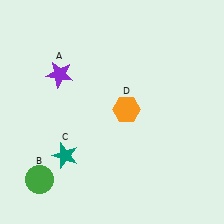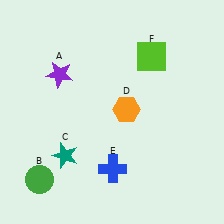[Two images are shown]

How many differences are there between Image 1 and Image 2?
There are 2 differences between the two images.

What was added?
A blue cross (E), a lime square (F) were added in Image 2.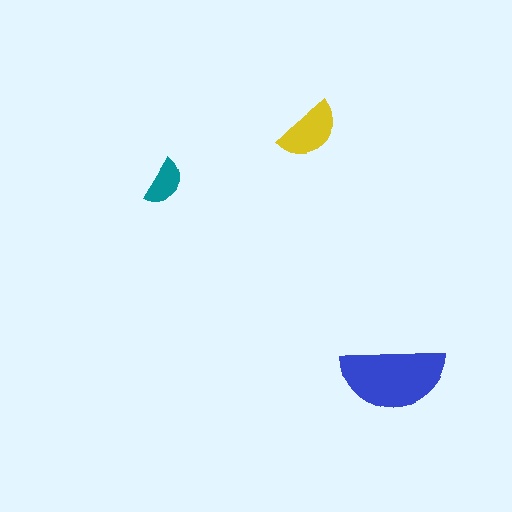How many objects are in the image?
There are 3 objects in the image.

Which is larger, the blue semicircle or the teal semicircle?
The blue one.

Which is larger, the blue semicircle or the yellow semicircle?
The blue one.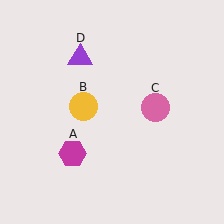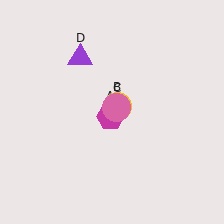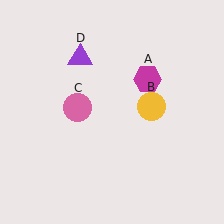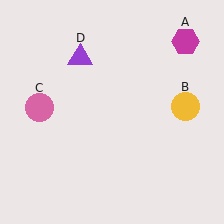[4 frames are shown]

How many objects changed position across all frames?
3 objects changed position: magenta hexagon (object A), yellow circle (object B), pink circle (object C).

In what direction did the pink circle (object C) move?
The pink circle (object C) moved left.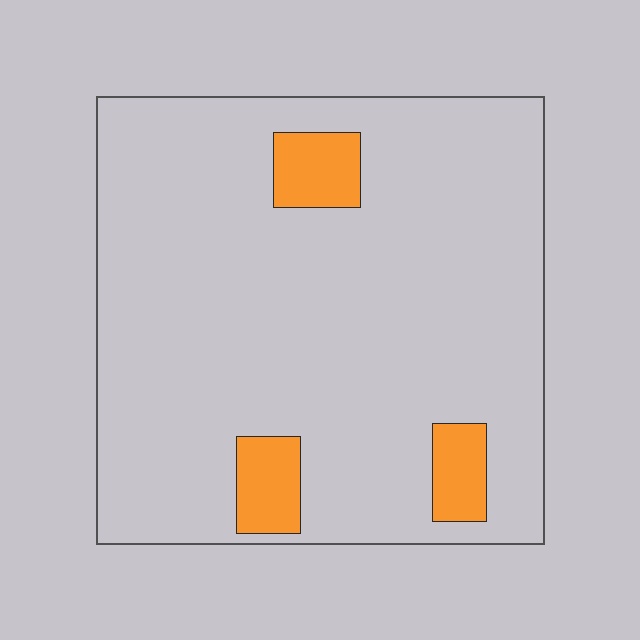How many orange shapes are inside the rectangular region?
3.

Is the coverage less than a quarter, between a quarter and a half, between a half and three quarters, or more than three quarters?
Less than a quarter.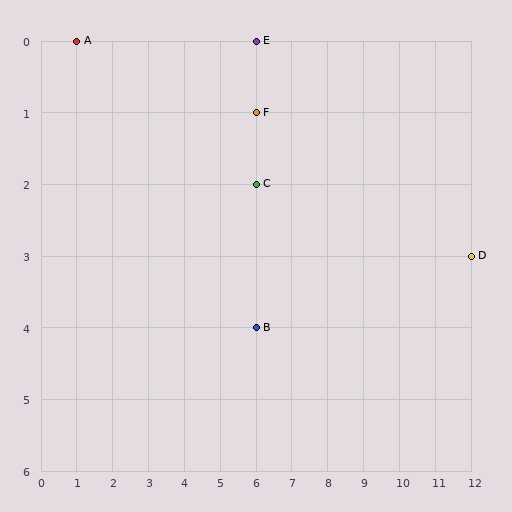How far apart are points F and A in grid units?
Points F and A are 5 columns and 1 row apart (about 5.1 grid units diagonally).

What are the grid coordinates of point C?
Point C is at grid coordinates (6, 2).